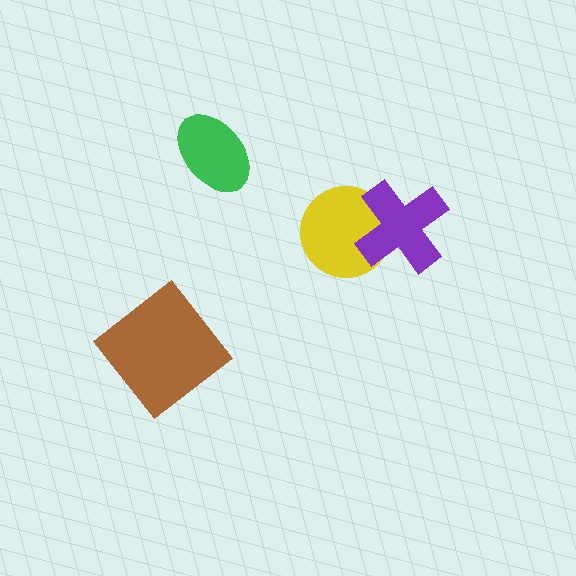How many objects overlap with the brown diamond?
0 objects overlap with the brown diamond.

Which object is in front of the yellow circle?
The purple cross is in front of the yellow circle.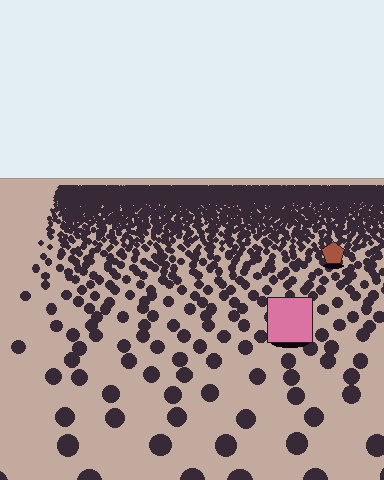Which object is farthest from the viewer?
The brown pentagon is farthest from the viewer. It appears smaller and the ground texture around it is denser.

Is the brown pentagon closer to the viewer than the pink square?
No. The pink square is closer — you can tell from the texture gradient: the ground texture is coarser near it.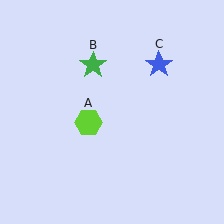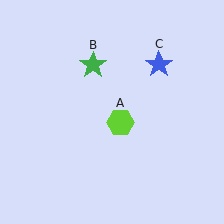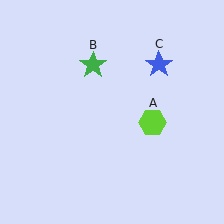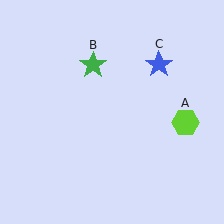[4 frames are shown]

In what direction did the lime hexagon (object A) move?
The lime hexagon (object A) moved right.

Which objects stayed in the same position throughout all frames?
Green star (object B) and blue star (object C) remained stationary.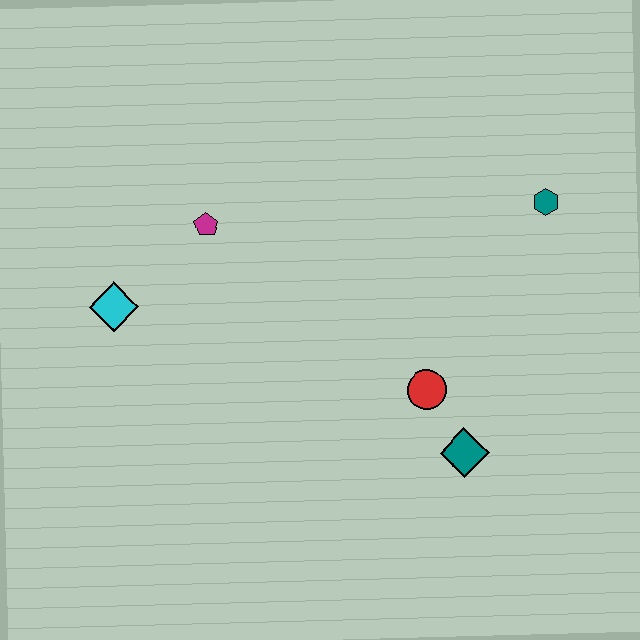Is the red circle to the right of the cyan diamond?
Yes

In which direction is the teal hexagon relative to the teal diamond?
The teal hexagon is above the teal diamond.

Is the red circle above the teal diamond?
Yes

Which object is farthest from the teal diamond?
The cyan diamond is farthest from the teal diamond.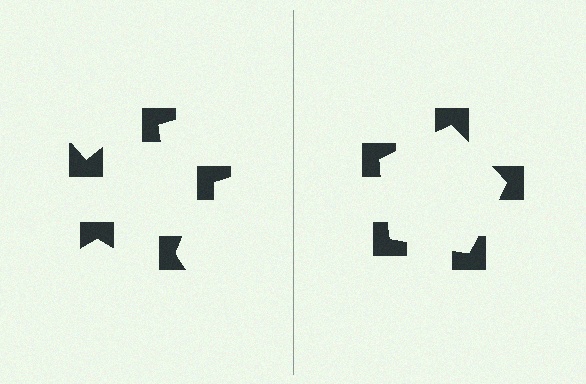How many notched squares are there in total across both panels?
10 — 5 on each side.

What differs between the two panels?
The notched squares are positioned identically on both sides; only the wedge orientations differ. On the right they align to a pentagon; on the left they are misaligned.